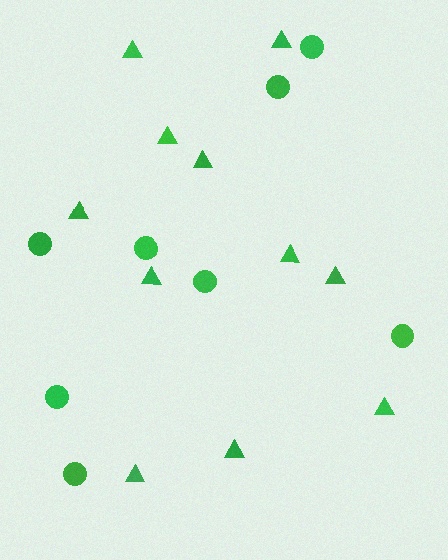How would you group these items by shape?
There are 2 groups: one group of triangles (11) and one group of circles (8).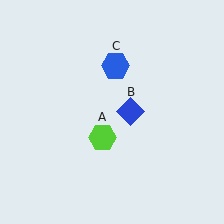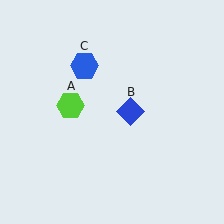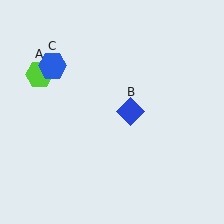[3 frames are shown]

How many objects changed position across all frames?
2 objects changed position: lime hexagon (object A), blue hexagon (object C).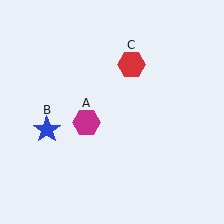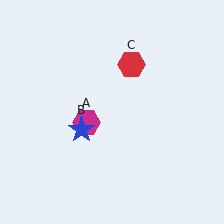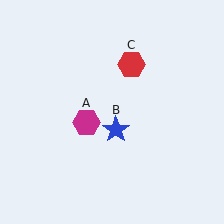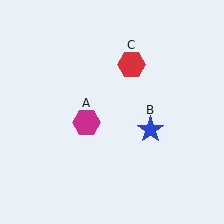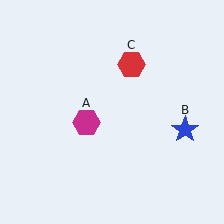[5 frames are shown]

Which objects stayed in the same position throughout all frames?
Magenta hexagon (object A) and red hexagon (object C) remained stationary.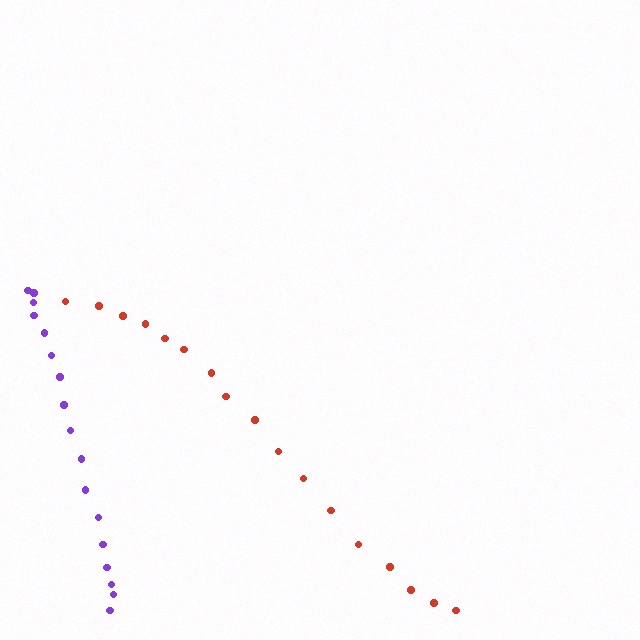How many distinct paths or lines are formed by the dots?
There are 2 distinct paths.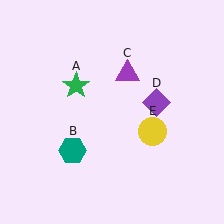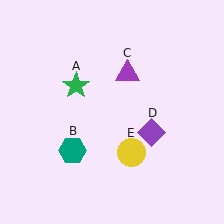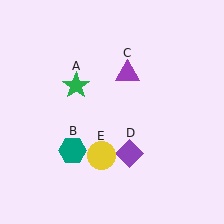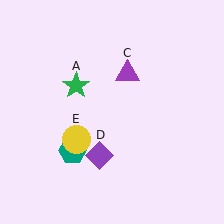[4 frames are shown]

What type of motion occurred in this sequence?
The purple diamond (object D), yellow circle (object E) rotated clockwise around the center of the scene.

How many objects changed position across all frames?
2 objects changed position: purple diamond (object D), yellow circle (object E).